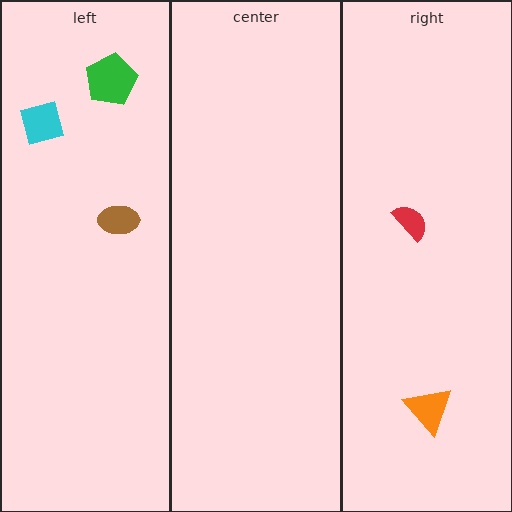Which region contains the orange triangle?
The right region.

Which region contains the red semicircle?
The right region.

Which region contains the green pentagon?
The left region.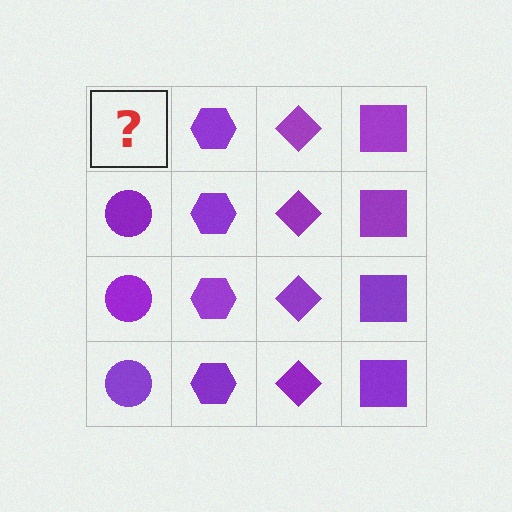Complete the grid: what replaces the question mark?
The question mark should be replaced with a purple circle.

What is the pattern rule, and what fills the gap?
The rule is that each column has a consistent shape. The gap should be filled with a purple circle.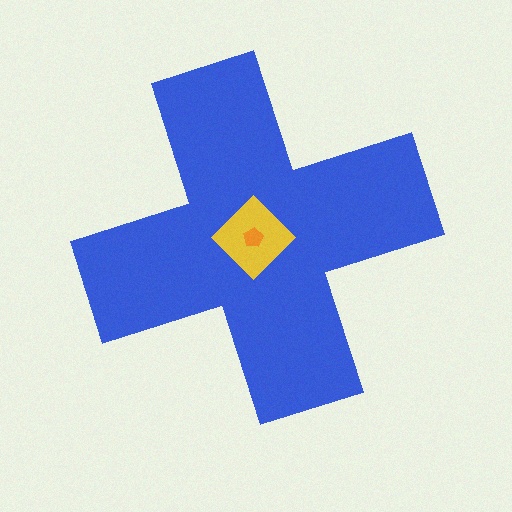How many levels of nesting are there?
3.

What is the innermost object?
The orange pentagon.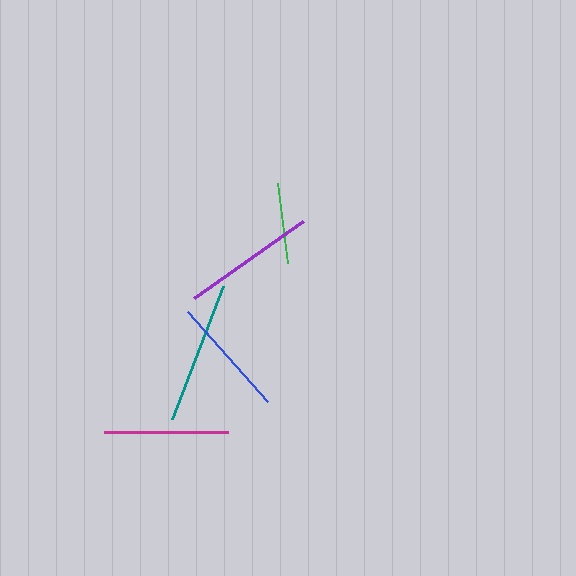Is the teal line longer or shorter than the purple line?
The teal line is longer than the purple line.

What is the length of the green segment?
The green segment is approximately 81 pixels long.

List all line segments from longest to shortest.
From longest to shortest: teal, purple, magenta, blue, green.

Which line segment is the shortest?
The green line is the shortest at approximately 81 pixels.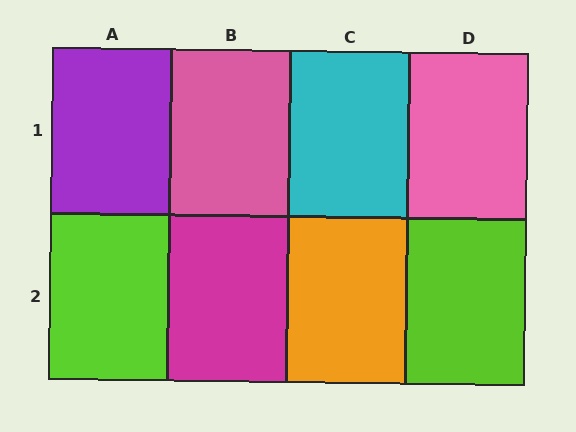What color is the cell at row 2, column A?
Lime.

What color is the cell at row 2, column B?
Magenta.